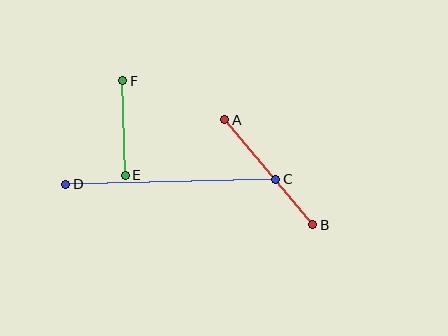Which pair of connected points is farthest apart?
Points C and D are farthest apart.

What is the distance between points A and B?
The distance is approximately 137 pixels.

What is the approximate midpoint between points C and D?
The midpoint is at approximately (171, 182) pixels.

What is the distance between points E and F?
The distance is approximately 95 pixels.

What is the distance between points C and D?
The distance is approximately 210 pixels.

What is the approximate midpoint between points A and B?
The midpoint is at approximately (269, 172) pixels.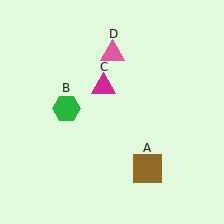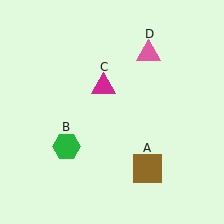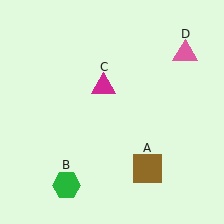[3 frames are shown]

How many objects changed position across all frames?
2 objects changed position: green hexagon (object B), pink triangle (object D).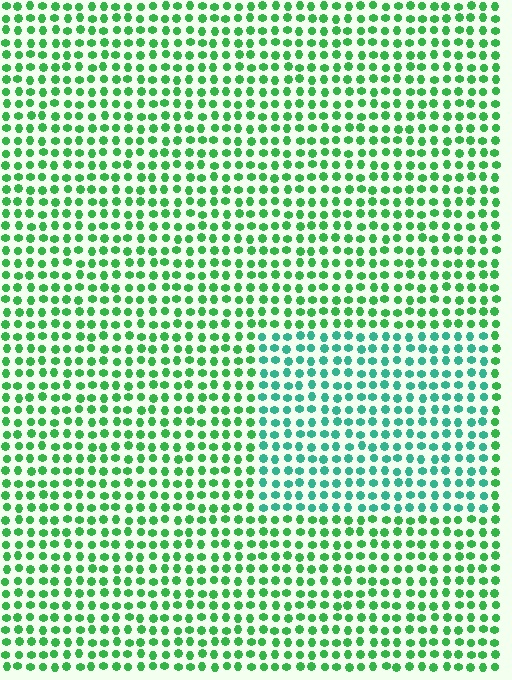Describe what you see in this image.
The image is filled with small green elements in a uniform arrangement. A rectangle-shaped region is visible where the elements are tinted to a slightly different hue, forming a subtle color boundary.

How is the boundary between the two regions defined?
The boundary is defined purely by a slight shift in hue (about 34 degrees). Spacing, size, and orientation are identical on both sides.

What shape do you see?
I see a rectangle.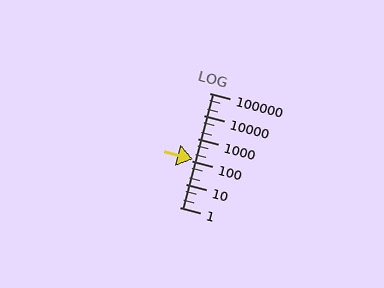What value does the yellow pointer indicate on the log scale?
The pointer indicates approximately 130.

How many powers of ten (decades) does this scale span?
The scale spans 5 decades, from 1 to 100000.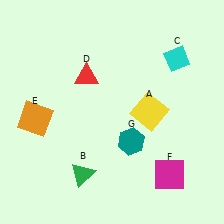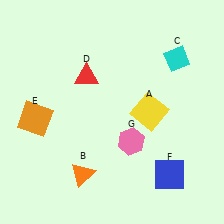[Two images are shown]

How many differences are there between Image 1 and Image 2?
There are 3 differences between the two images.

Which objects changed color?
B changed from green to orange. F changed from magenta to blue. G changed from teal to pink.